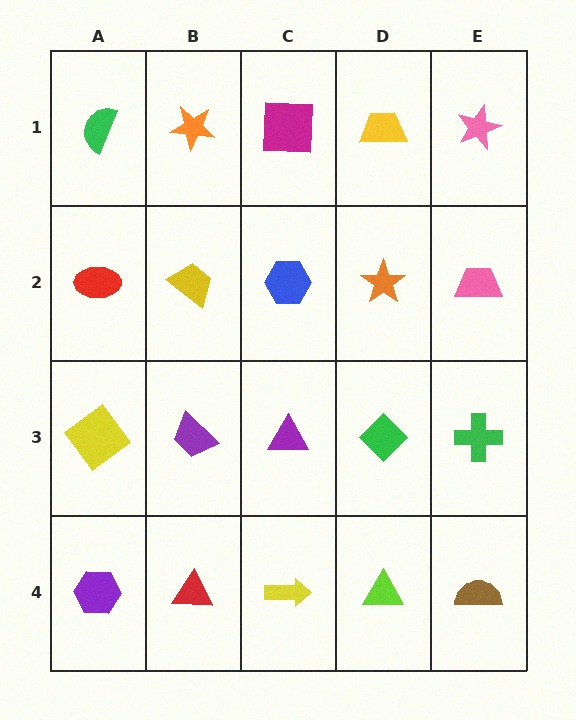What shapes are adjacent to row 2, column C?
A magenta square (row 1, column C), a purple triangle (row 3, column C), a yellow trapezoid (row 2, column B), an orange star (row 2, column D).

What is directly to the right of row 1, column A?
An orange star.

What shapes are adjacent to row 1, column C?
A blue hexagon (row 2, column C), an orange star (row 1, column B), a yellow trapezoid (row 1, column D).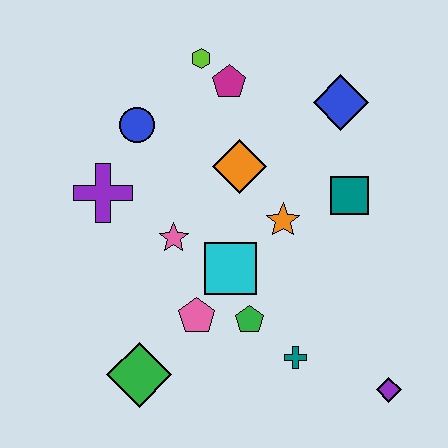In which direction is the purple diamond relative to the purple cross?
The purple diamond is to the right of the purple cross.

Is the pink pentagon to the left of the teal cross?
Yes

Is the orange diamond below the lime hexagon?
Yes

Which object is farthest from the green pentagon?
The lime hexagon is farthest from the green pentagon.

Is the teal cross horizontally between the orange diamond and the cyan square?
No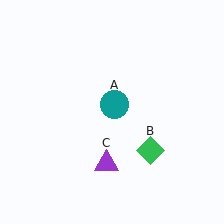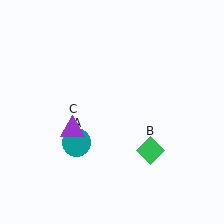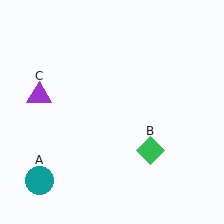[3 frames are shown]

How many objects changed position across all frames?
2 objects changed position: teal circle (object A), purple triangle (object C).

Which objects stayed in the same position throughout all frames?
Green diamond (object B) remained stationary.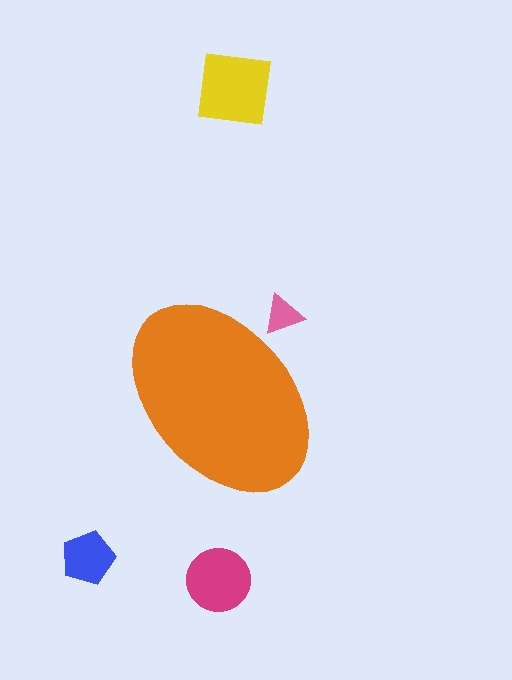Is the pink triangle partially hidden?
Yes, the pink triangle is partially hidden behind the orange ellipse.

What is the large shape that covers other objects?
An orange ellipse.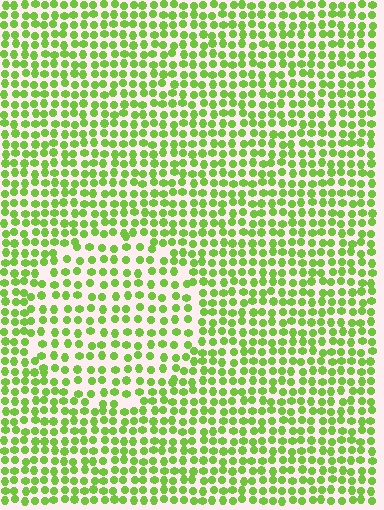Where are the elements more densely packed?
The elements are more densely packed outside the circle boundary.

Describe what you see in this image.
The image contains small lime elements arranged at two different densities. A circle-shaped region is visible where the elements are less densely packed than the surrounding area.